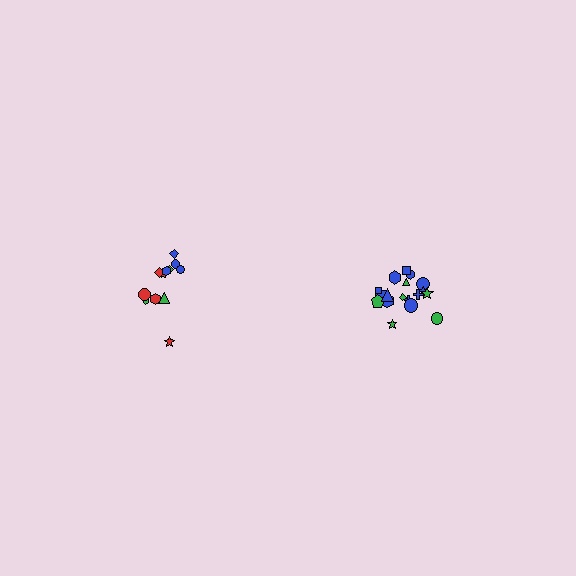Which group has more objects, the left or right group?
The right group.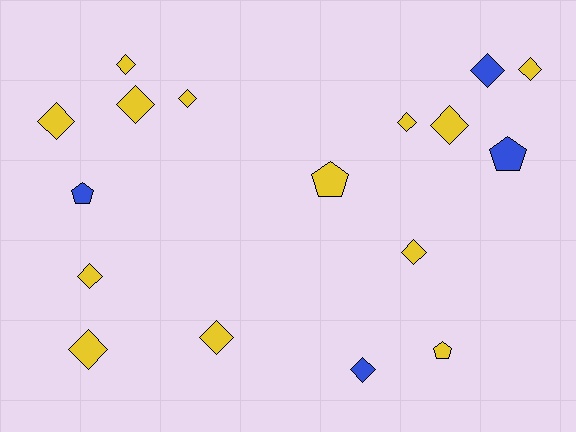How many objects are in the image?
There are 17 objects.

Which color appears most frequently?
Yellow, with 13 objects.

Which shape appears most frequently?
Diamond, with 13 objects.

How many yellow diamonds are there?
There are 11 yellow diamonds.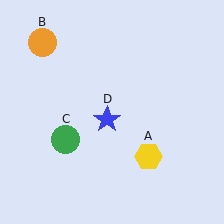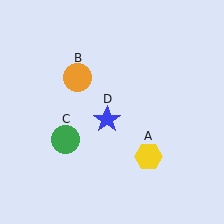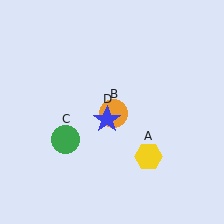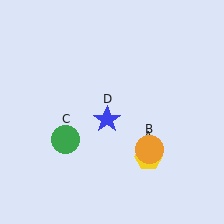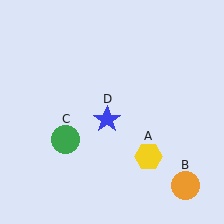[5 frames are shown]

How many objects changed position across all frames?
1 object changed position: orange circle (object B).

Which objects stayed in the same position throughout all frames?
Yellow hexagon (object A) and green circle (object C) and blue star (object D) remained stationary.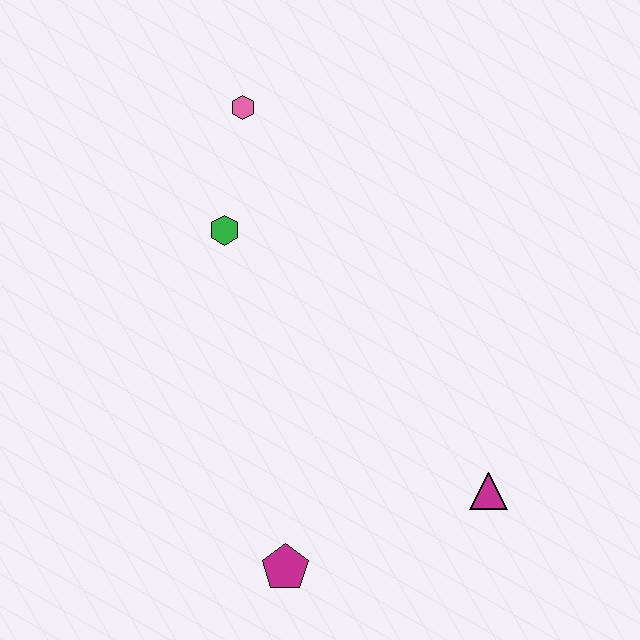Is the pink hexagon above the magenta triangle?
Yes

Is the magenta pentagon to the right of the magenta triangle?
No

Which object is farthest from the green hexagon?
The magenta triangle is farthest from the green hexagon.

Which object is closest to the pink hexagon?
The green hexagon is closest to the pink hexagon.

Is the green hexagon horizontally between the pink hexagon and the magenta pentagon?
No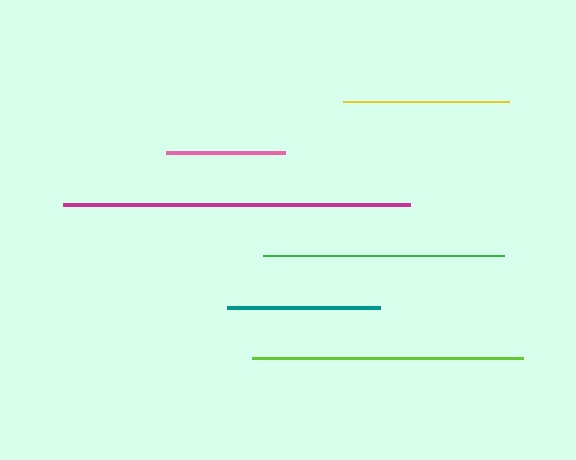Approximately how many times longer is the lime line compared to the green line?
The lime line is approximately 1.1 times the length of the green line.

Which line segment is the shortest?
The pink line is the shortest at approximately 120 pixels.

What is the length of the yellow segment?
The yellow segment is approximately 165 pixels long.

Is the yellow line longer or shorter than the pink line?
The yellow line is longer than the pink line.